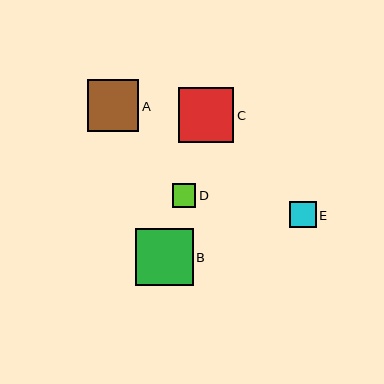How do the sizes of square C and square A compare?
Square C and square A are approximately the same size.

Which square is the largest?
Square B is the largest with a size of approximately 57 pixels.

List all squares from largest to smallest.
From largest to smallest: B, C, A, E, D.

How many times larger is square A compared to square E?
Square A is approximately 1.9 times the size of square E.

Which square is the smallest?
Square D is the smallest with a size of approximately 24 pixels.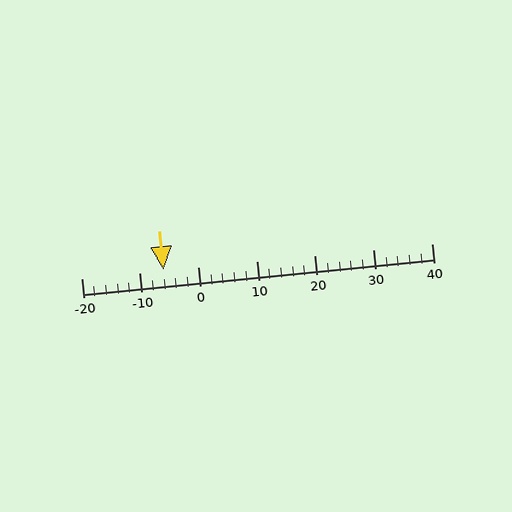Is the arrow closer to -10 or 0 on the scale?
The arrow is closer to -10.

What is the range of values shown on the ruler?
The ruler shows values from -20 to 40.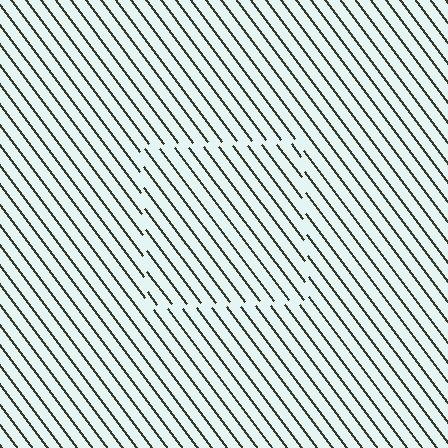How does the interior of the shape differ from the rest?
The interior of the shape contains the same grating, shifted by half a period — the contour is defined by the phase discontinuity where line-ends from the inner and outer gratings abut.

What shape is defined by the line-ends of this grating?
An illusory square. The interior of the shape contains the same grating, shifted by half a period — the contour is defined by the phase discontinuity where line-ends from the inner and outer gratings abut.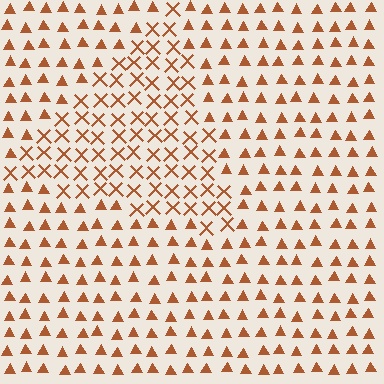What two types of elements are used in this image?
The image uses X marks inside the triangle region and triangles outside it.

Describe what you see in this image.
The image is filled with small brown elements arranged in a uniform grid. A triangle-shaped region contains X marks, while the surrounding area contains triangles. The boundary is defined purely by the change in element shape.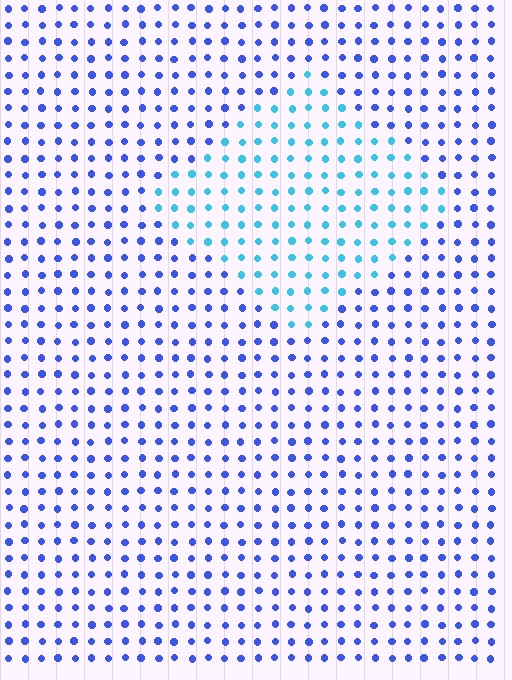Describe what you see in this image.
The image is filled with small blue elements in a uniform arrangement. A diamond-shaped region is visible where the elements are tinted to a slightly different hue, forming a subtle color boundary.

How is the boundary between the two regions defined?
The boundary is defined purely by a slight shift in hue (about 40 degrees). Spacing, size, and orientation are identical on both sides.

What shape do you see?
I see a diamond.